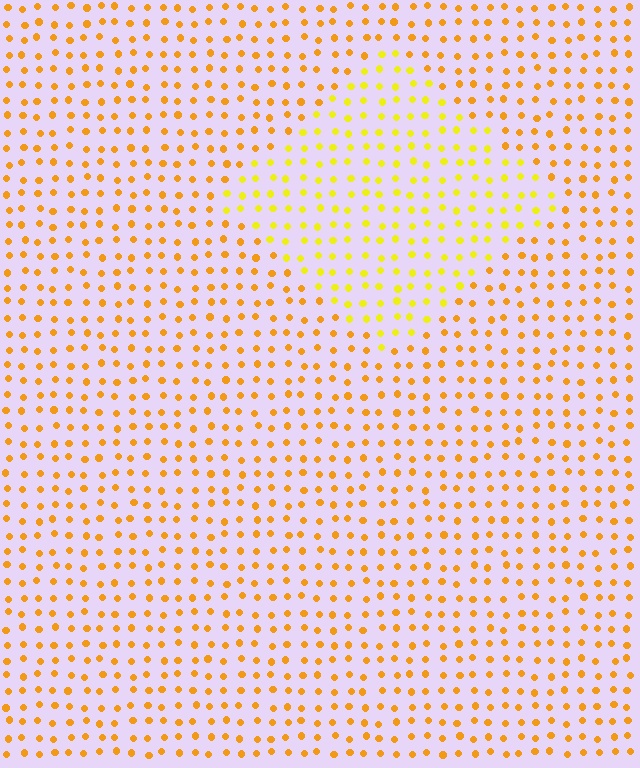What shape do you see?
I see a diamond.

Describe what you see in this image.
The image is filled with small orange elements in a uniform arrangement. A diamond-shaped region is visible where the elements are tinted to a slightly different hue, forming a subtle color boundary.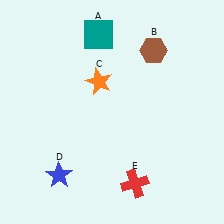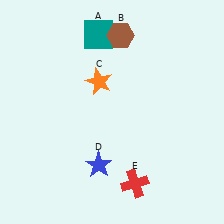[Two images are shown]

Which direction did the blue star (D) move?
The blue star (D) moved right.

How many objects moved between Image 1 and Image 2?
2 objects moved between the two images.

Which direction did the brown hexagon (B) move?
The brown hexagon (B) moved left.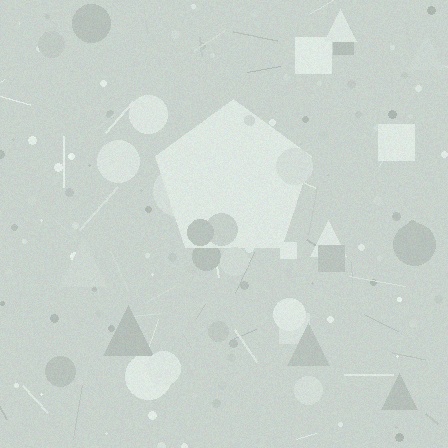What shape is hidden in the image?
A pentagon is hidden in the image.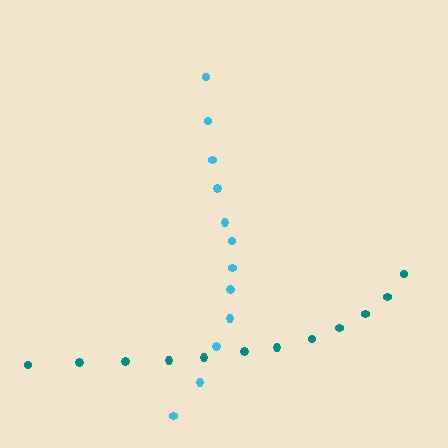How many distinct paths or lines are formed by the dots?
There are 2 distinct paths.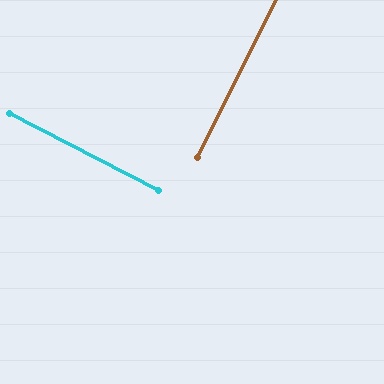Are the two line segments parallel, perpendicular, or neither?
Perpendicular — they meet at approximately 89°.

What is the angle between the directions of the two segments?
Approximately 89 degrees.